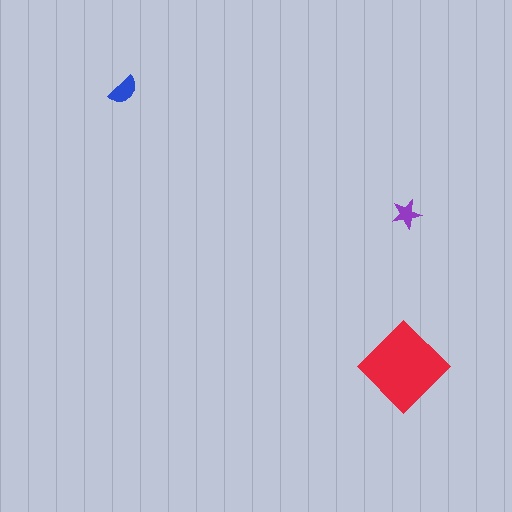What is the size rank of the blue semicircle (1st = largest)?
2nd.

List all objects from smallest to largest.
The purple star, the blue semicircle, the red diamond.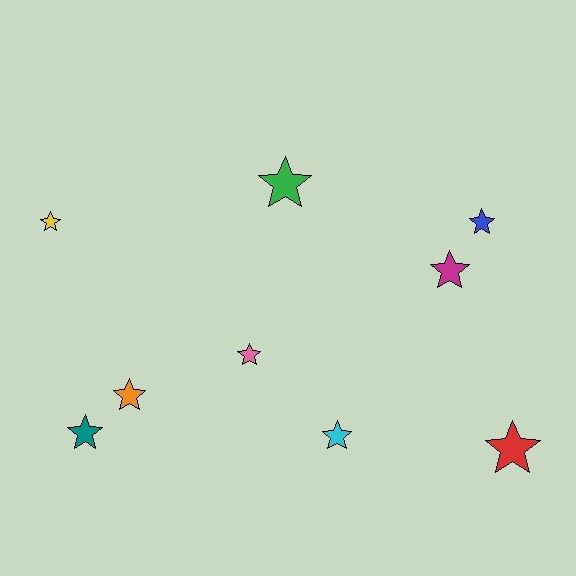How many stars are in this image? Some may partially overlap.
There are 9 stars.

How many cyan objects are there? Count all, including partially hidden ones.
There is 1 cyan object.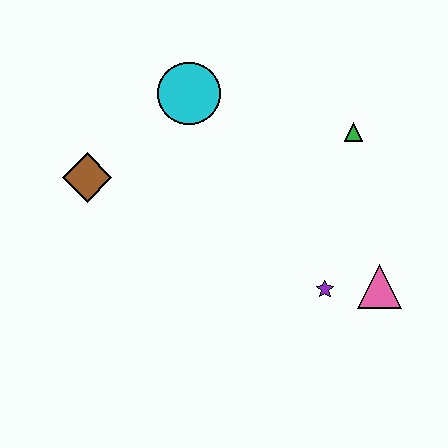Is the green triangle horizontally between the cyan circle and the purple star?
No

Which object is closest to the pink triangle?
The purple star is closest to the pink triangle.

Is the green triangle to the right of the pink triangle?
No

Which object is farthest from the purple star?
The brown diamond is farthest from the purple star.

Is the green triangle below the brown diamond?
No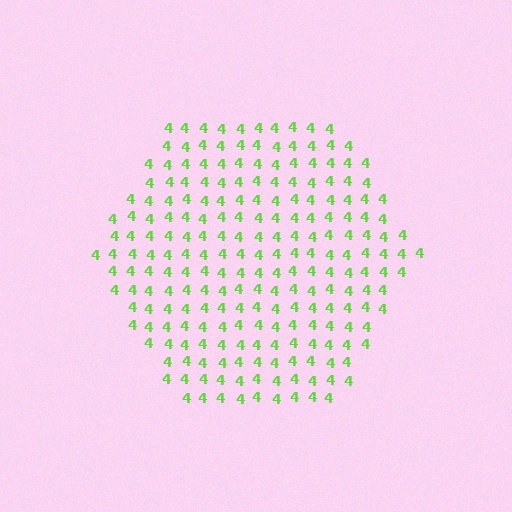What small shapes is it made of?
It is made of small digit 4's.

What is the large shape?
The large shape is a hexagon.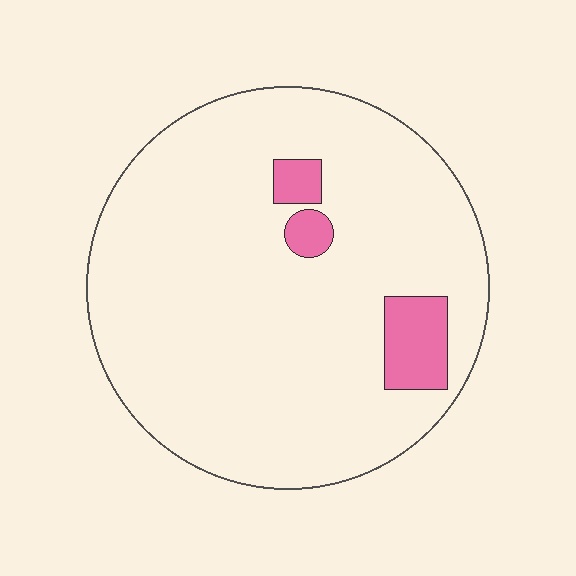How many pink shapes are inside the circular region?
3.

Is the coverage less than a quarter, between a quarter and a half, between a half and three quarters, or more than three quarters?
Less than a quarter.